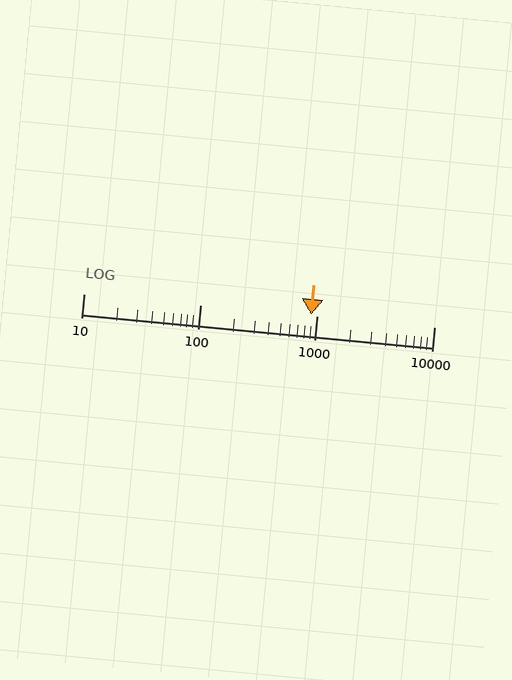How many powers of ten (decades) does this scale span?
The scale spans 3 decades, from 10 to 10000.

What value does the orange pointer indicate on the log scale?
The pointer indicates approximately 890.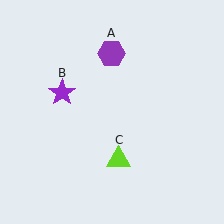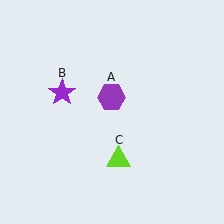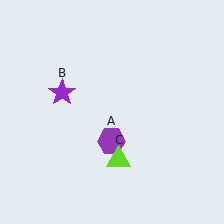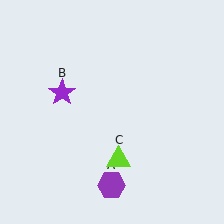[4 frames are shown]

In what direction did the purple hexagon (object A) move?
The purple hexagon (object A) moved down.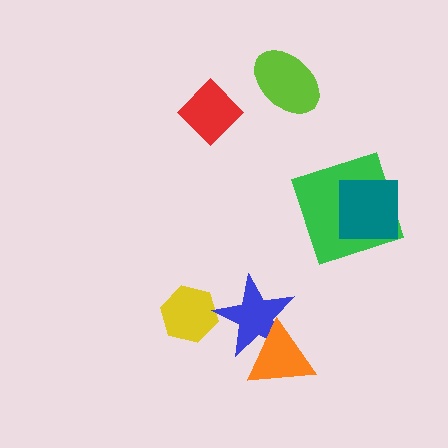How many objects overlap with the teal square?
1 object overlaps with the teal square.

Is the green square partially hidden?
Yes, it is partially covered by another shape.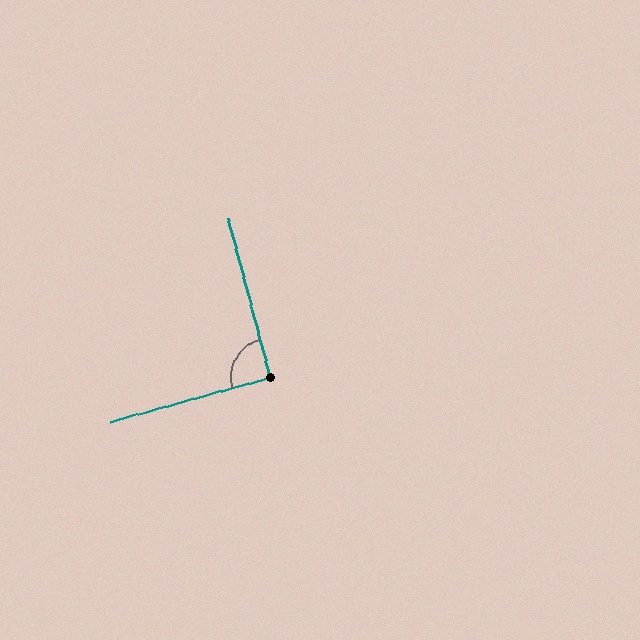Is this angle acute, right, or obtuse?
It is approximately a right angle.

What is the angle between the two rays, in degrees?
Approximately 91 degrees.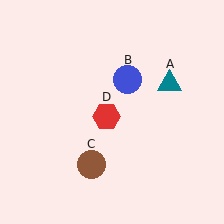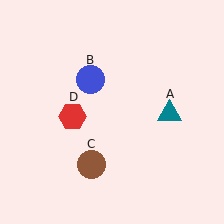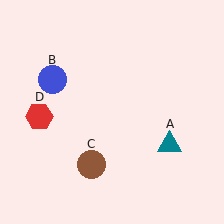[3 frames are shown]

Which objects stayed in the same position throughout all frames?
Brown circle (object C) remained stationary.